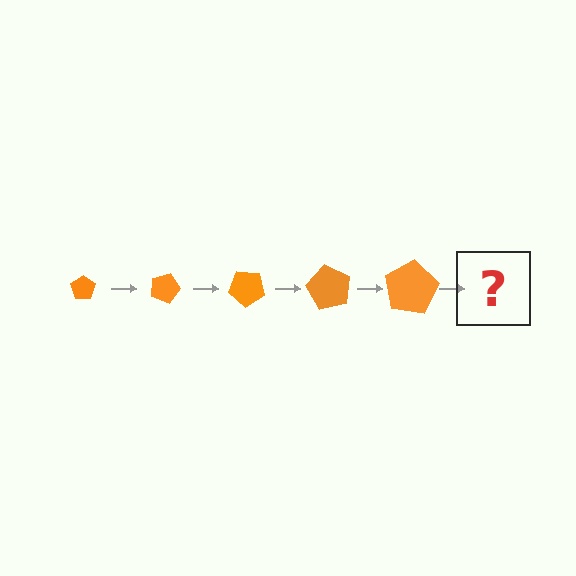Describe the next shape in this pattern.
It should be a pentagon, larger than the previous one and rotated 100 degrees from the start.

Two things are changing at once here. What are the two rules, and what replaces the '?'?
The two rules are that the pentagon grows larger each step and it rotates 20 degrees each step. The '?' should be a pentagon, larger than the previous one and rotated 100 degrees from the start.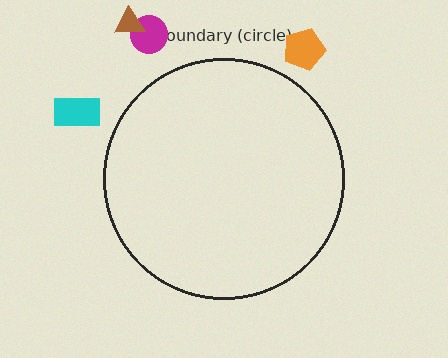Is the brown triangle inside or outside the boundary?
Outside.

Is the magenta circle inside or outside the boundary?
Outside.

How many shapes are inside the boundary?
0 inside, 4 outside.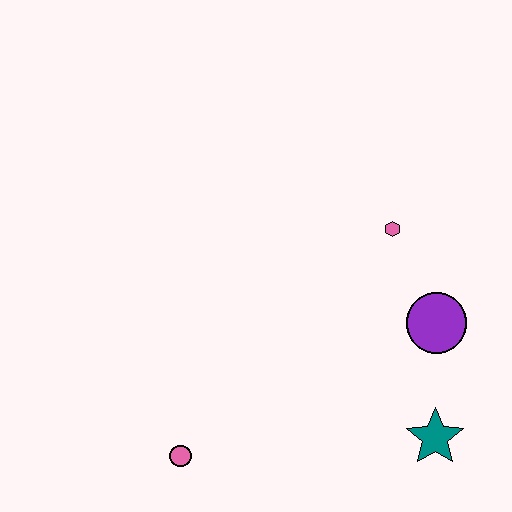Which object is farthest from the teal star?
The pink circle is farthest from the teal star.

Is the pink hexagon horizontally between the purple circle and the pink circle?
Yes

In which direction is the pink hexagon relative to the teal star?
The pink hexagon is above the teal star.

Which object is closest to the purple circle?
The pink hexagon is closest to the purple circle.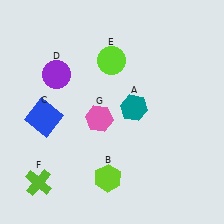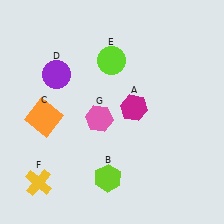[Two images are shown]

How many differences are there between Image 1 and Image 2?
There are 3 differences between the two images.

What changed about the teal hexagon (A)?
In Image 1, A is teal. In Image 2, it changed to magenta.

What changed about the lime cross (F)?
In Image 1, F is lime. In Image 2, it changed to yellow.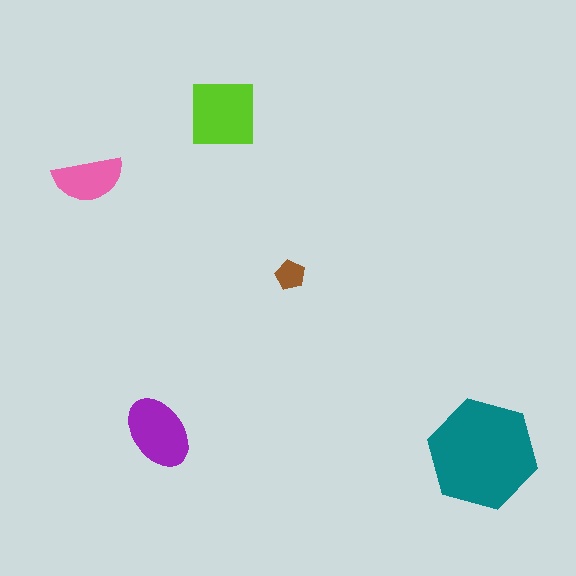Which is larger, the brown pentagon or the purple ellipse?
The purple ellipse.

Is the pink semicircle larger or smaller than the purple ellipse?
Smaller.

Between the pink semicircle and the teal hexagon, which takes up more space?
The teal hexagon.